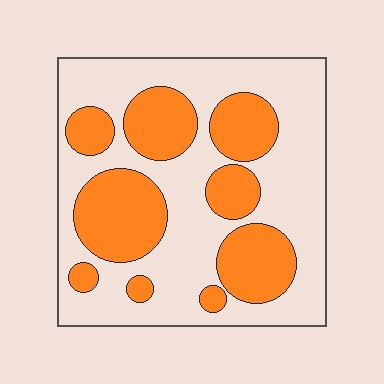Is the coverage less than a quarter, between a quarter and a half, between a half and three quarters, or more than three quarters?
Between a quarter and a half.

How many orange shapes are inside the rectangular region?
9.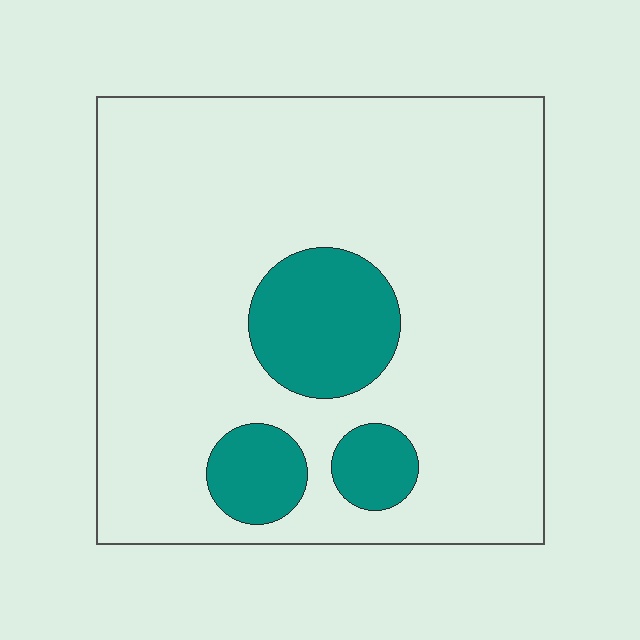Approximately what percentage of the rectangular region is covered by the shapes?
Approximately 15%.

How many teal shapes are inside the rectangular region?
3.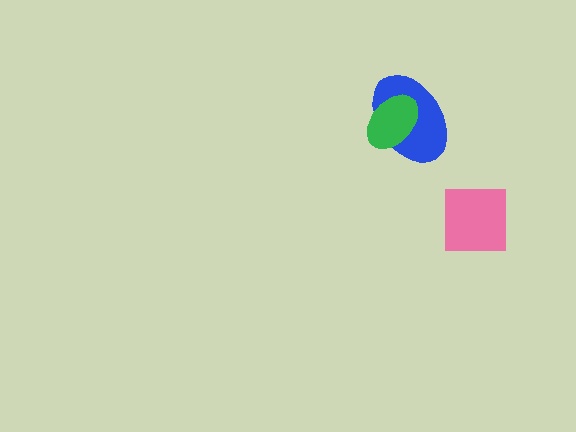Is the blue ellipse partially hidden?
Yes, it is partially covered by another shape.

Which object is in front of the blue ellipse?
The green ellipse is in front of the blue ellipse.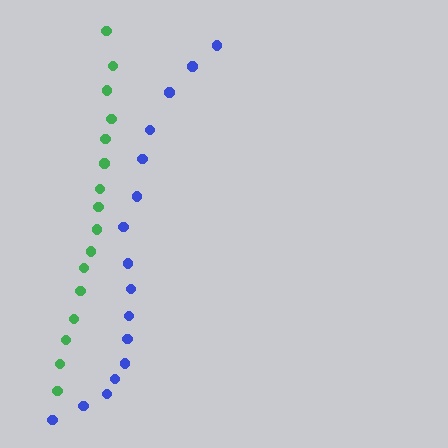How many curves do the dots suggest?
There are 2 distinct paths.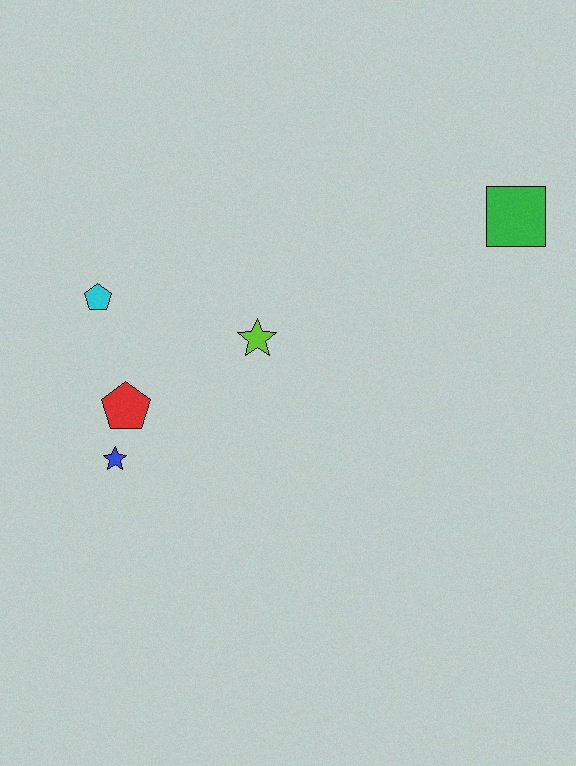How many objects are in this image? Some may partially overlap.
There are 5 objects.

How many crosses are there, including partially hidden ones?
There are no crosses.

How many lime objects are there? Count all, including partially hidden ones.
There is 1 lime object.